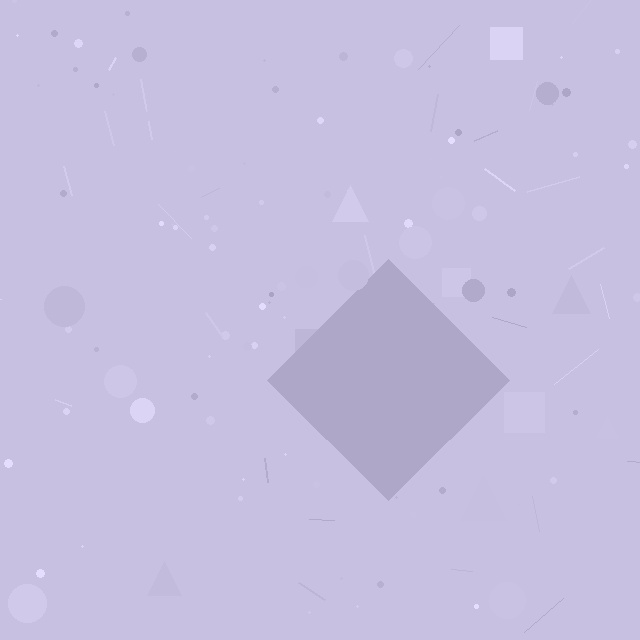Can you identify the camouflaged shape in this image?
The camouflaged shape is a diamond.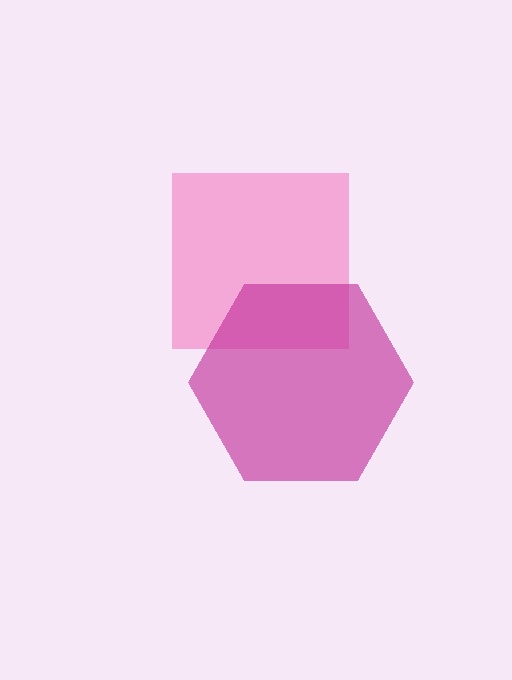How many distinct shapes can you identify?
There are 2 distinct shapes: a pink square, a magenta hexagon.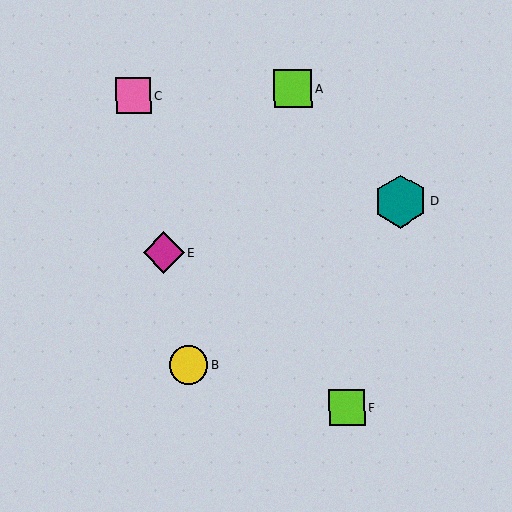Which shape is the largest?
The teal hexagon (labeled D) is the largest.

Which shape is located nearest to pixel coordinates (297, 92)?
The lime square (labeled A) at (293, 89) is nearest to that location.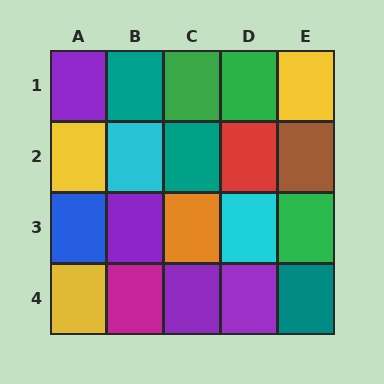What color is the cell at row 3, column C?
Orange.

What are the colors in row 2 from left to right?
Yellow, cyan, teal, red, brown.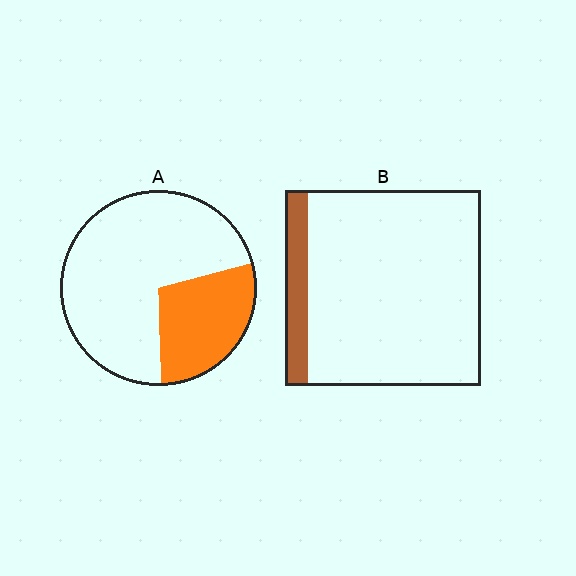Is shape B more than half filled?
No.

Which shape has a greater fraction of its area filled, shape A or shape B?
Shape A.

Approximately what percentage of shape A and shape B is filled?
A is approximately 30% and B is approximately 10%.